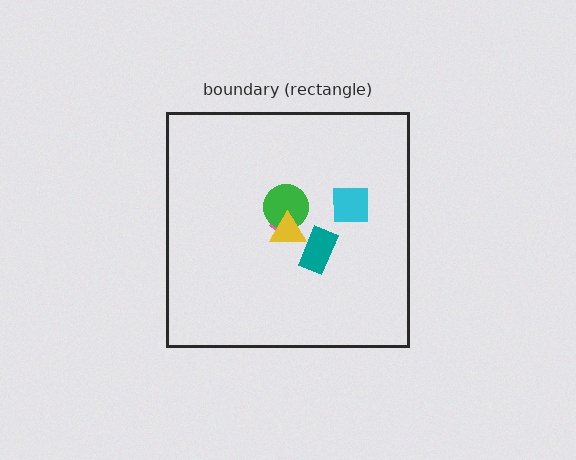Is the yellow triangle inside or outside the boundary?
Inside.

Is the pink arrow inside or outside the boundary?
Inside.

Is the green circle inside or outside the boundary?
Inside.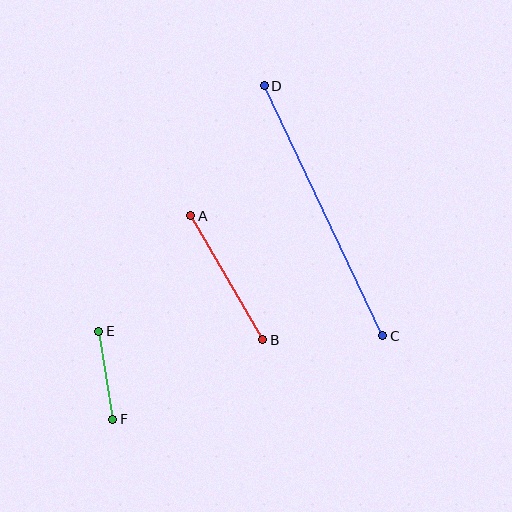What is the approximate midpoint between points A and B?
The midpoint is at approximately (227, 278) pixels.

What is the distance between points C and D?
The distance is approximately 277 pixels.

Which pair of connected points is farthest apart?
Points C and D are farthest apart.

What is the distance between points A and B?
The distance is approximately 143 pixels.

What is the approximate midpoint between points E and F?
The midpoint is at approximately (106, 375) pixels.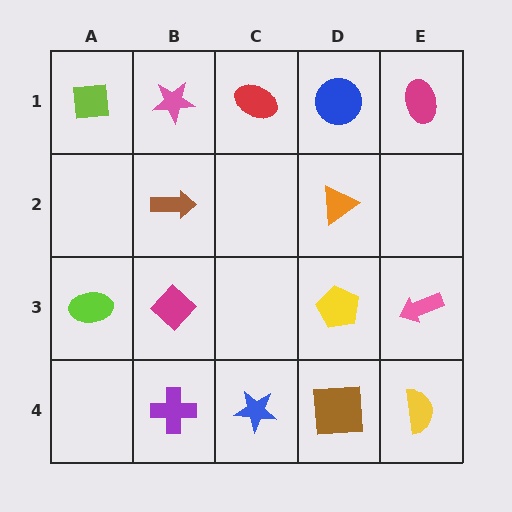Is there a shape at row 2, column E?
No, that cell is empty.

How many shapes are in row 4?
4 shapes.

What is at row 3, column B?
A magenta diamond.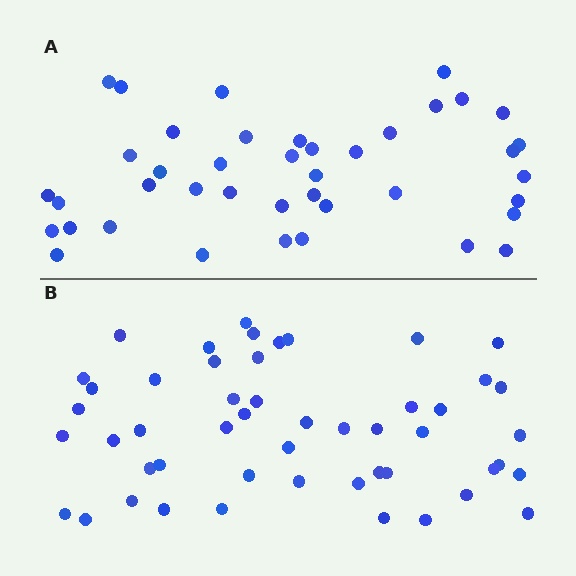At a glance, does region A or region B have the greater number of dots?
Region B (the bottom region) has more dots.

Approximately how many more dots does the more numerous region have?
Region B has roughly 8 or so more dots than region A.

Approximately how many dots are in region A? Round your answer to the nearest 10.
About 40 dots. (The exact count is 41, which rounds to 40.)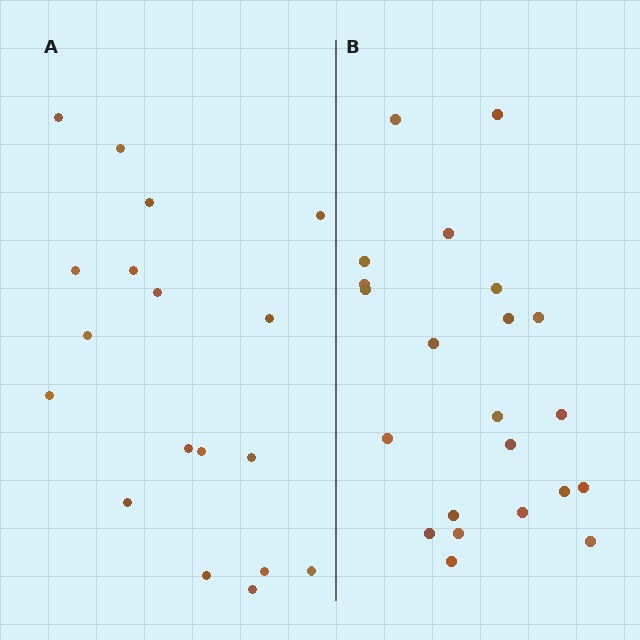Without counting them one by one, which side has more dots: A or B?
Region B (the right region) has more dots.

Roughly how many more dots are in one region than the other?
Region B has about 4 more dots than region A.